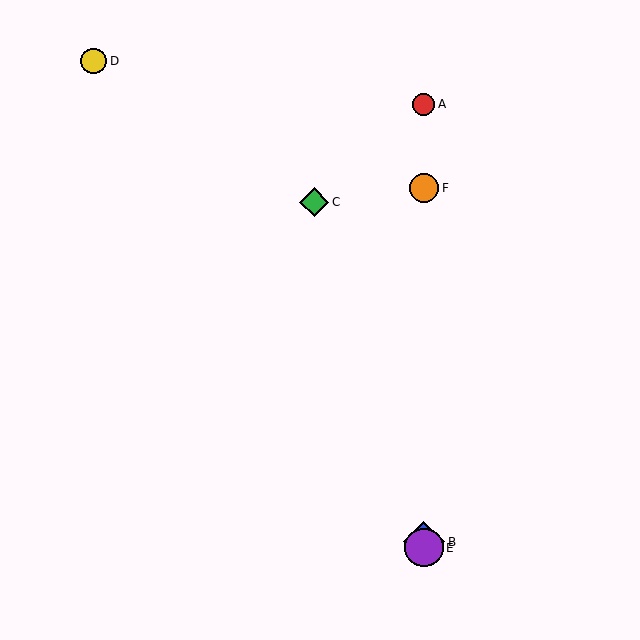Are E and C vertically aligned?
No, E is at x≈424 and C is at x≈314.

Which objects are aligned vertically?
Objects A, B, E, F are aligned vertically.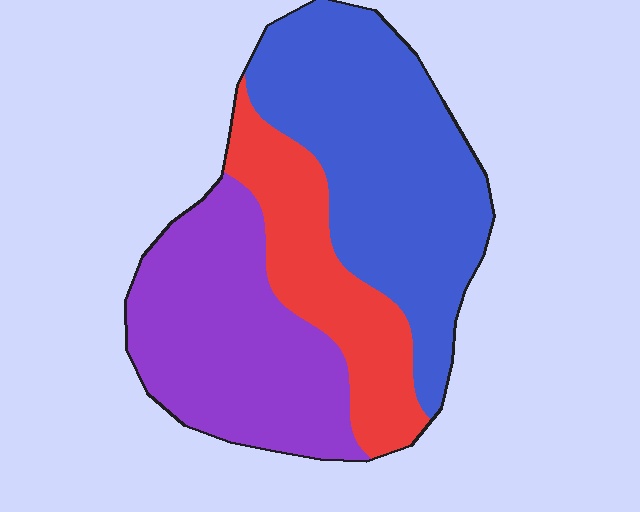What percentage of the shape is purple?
Purple takes up about one third (1/3) of the shape.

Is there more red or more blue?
Blue.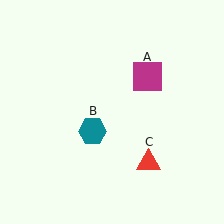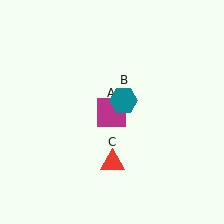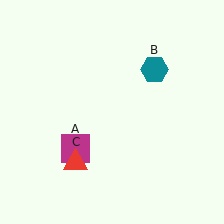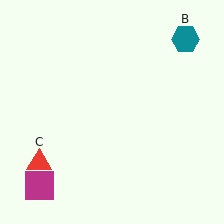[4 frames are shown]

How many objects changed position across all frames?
3 objects changed position: magenta square (object A), teal hexagon (object B), red triangle (object C).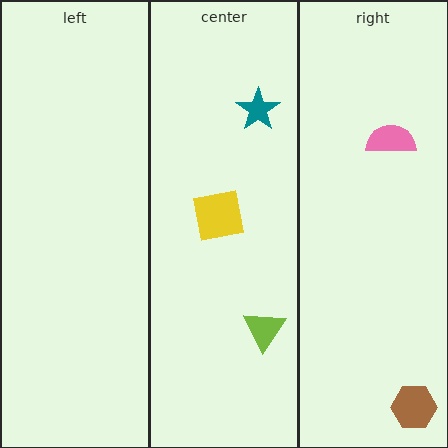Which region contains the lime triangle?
The center region.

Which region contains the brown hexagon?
The right region.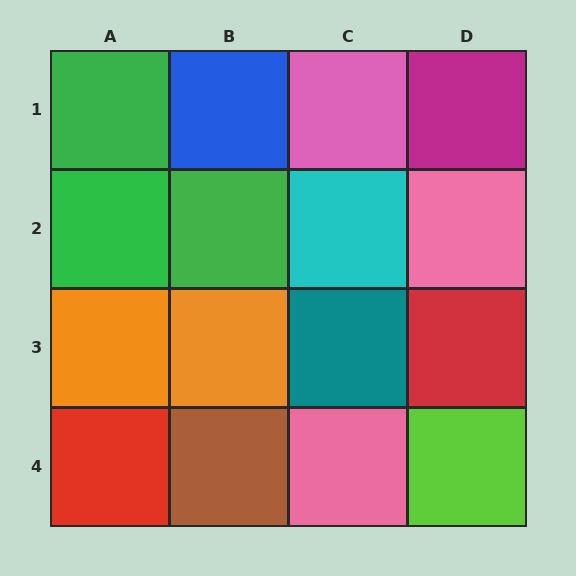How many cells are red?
2 cells are red.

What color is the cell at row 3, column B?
Orange.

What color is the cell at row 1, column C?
Pink.